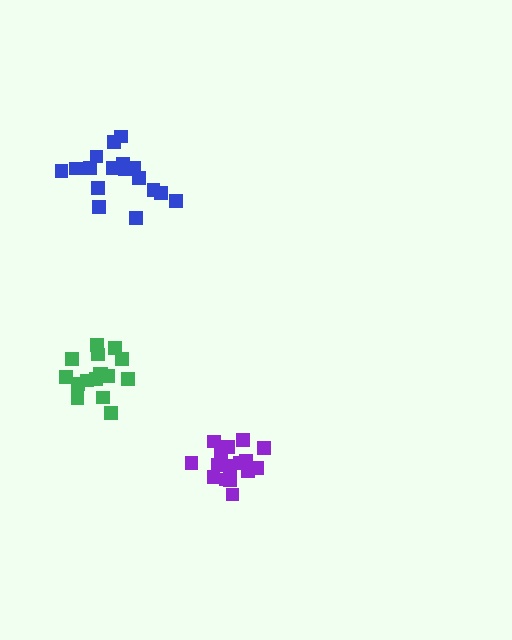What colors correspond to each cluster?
The clusters are colored: green, purple, blue.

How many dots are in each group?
Group 1: 16 dots, Group 2: 17 dots, Group 3: 17 dots (50 total).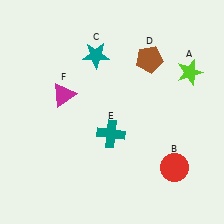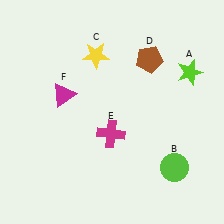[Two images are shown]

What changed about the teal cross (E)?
In Image 1, E is teal. In Image 2, it changed to magenta.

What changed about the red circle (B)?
In Image 1, B is red. In Image 2, it changed to lime.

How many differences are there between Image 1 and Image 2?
There are 3 differences between the two images.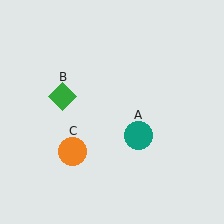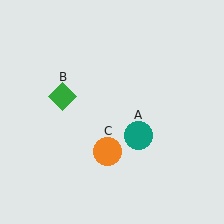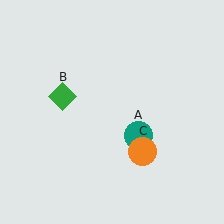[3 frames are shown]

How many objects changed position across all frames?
1 object changed position: orange circle (object C).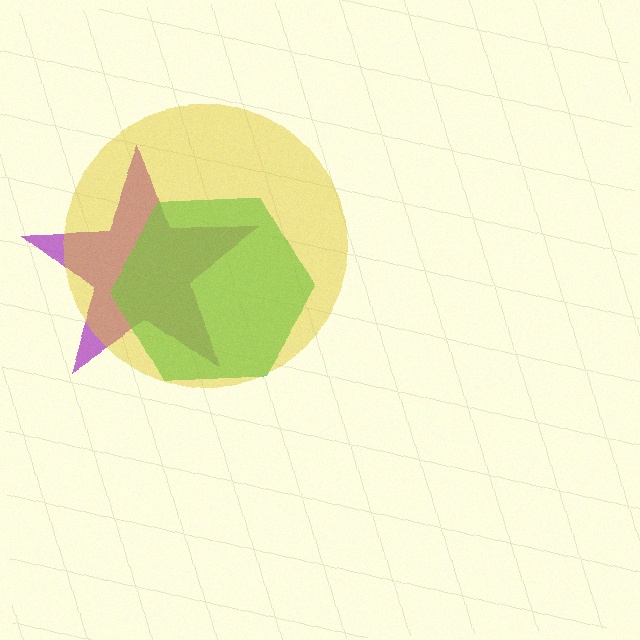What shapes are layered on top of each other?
The layered shapes are: a purple star, a green hexagon, a yellow circle.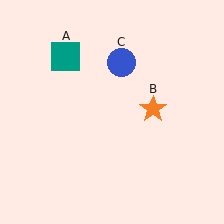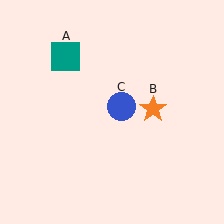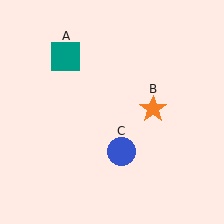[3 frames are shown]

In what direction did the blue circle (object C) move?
The blue circle (object C) moved down.